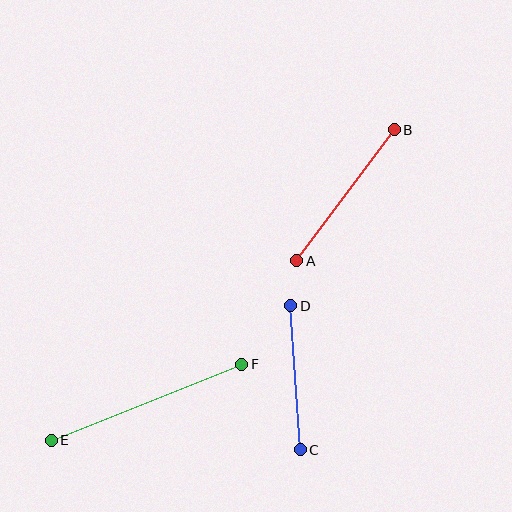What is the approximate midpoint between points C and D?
The midpoint is at approximately (295, 378) pixels.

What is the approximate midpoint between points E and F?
The midpoint is at approximately (147, 402) pixels.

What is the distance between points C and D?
The distance is approximately 144 pixels.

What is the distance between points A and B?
The distance is approximately 163 pixels.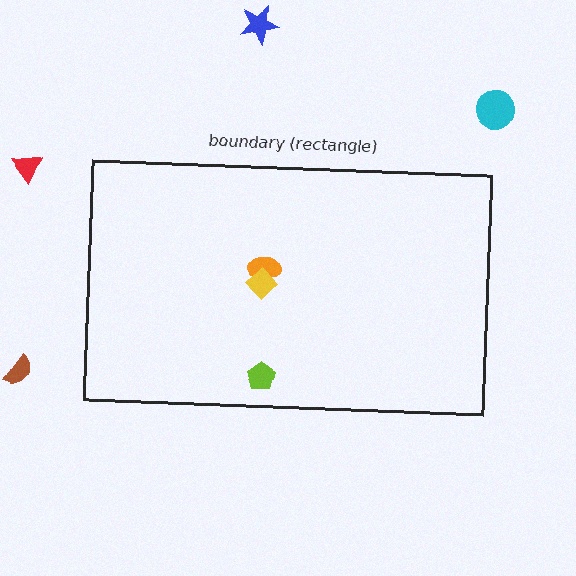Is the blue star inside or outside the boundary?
Outside.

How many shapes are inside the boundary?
3 inside, 4 outside.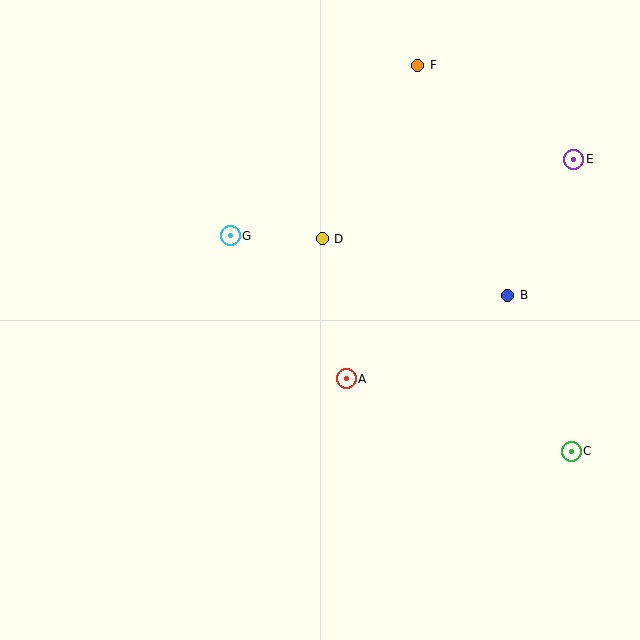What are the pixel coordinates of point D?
Point D is at (322, 239).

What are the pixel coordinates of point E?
Point E is at (574, 159).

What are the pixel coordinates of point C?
Point C is at (571, 451).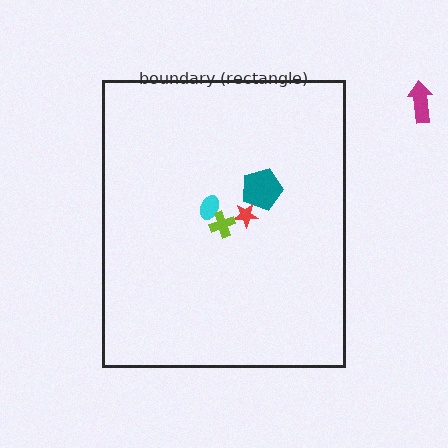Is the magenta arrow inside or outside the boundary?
Outside.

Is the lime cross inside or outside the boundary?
Inside.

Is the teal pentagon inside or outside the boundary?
Inside.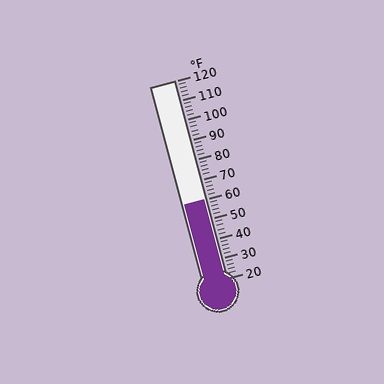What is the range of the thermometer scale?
The thermometer scale ranges from 20°F to 120°F.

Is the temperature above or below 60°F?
The temperature is at 60°F.